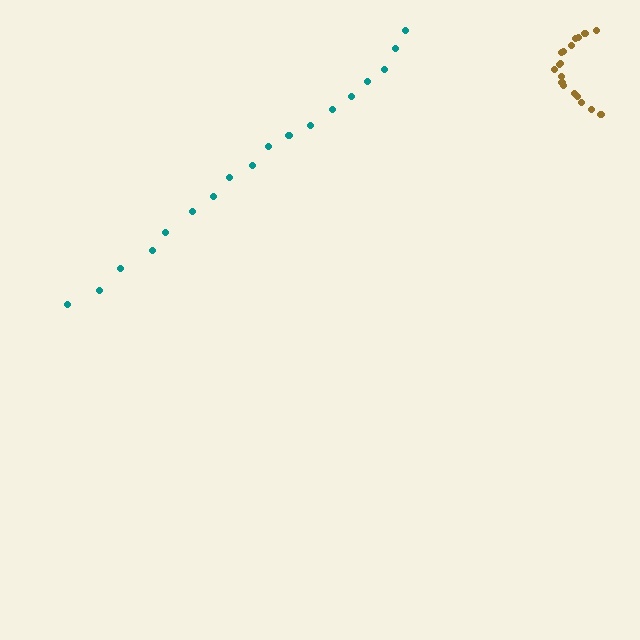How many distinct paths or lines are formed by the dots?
There are 2 distinct paths.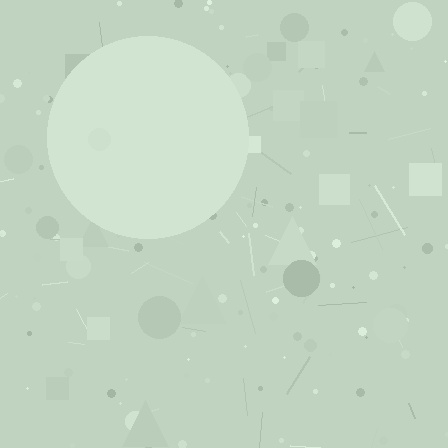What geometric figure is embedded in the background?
A circle is embedded in the background.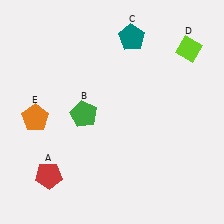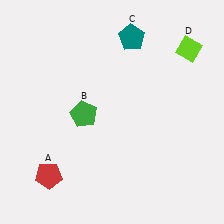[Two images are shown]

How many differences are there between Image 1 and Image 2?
There is 1 difference between the two images.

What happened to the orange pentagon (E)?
The orange pentagon (E) was removed in Image 2. It was in the bottom-left area of Image 1.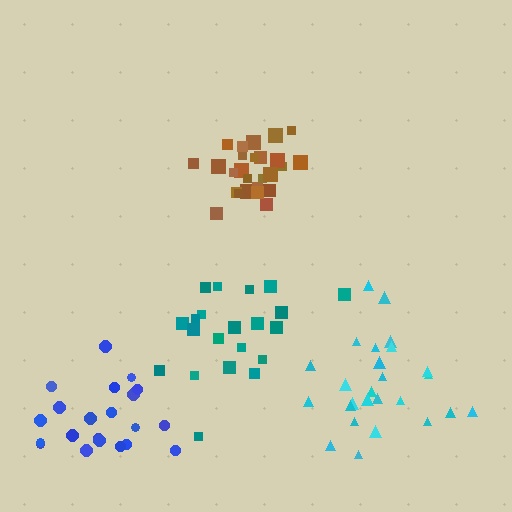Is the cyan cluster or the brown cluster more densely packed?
Brown.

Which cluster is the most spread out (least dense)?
Teal.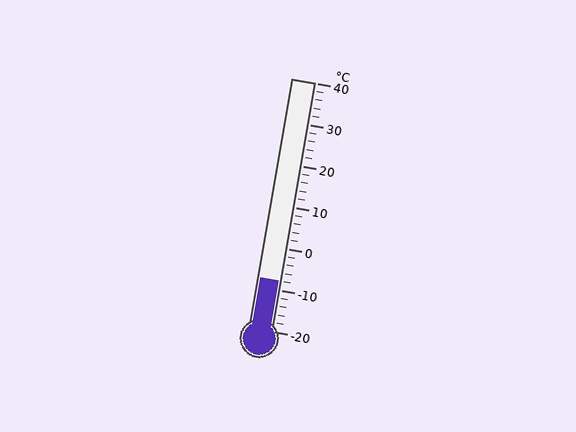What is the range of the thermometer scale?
The thermometer scale ranges from -20°C to 40°C.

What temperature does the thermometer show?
The thermometer shows approximately -8°C.